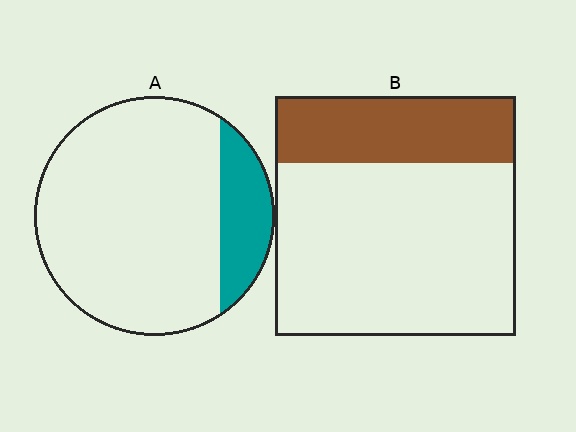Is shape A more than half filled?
No.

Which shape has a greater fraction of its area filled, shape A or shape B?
Shape B.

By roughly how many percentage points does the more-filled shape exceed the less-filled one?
By roughly 10 percentage points (B over A).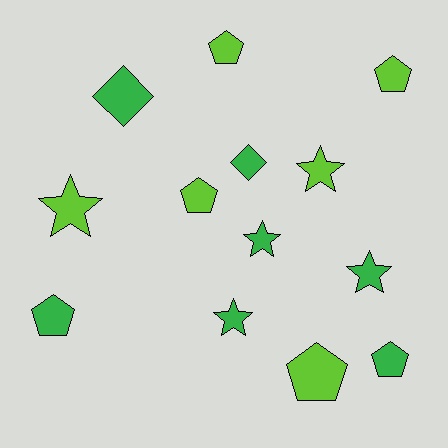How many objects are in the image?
There are 13 objects.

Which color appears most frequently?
Green, with 7 objects.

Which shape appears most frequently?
Pentagon, with 6 objects.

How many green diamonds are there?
There are 2 green diamonds.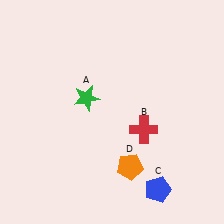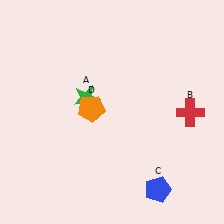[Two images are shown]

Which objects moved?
The objects that moved are: the red cross (B), the orange pentagon (D).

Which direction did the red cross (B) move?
The red cross (B) moved right.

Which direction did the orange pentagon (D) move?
The orange pentagon (D) moved up.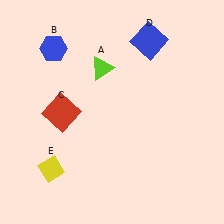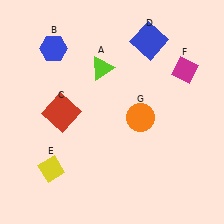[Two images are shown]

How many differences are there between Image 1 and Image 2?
There are 2 differences between the two images.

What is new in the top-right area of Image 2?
A magenta diamond (F) was added in the top-right area of Image 2.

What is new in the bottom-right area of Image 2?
An orange circle (G) was added in the bottom-right area of Image 2.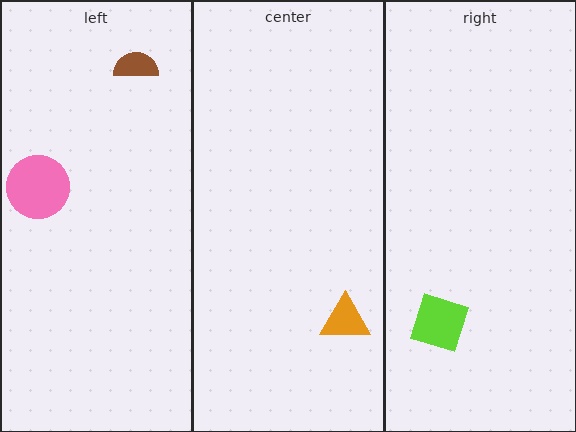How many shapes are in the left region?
2.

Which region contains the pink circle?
The left region.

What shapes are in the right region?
The lime diamond.